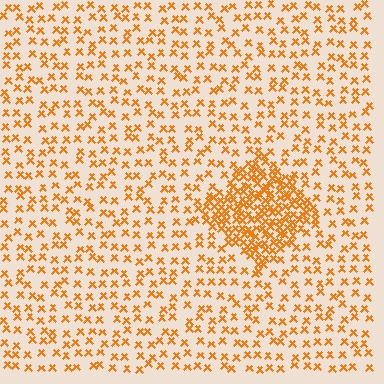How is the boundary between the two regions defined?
The boundary is defined by a change in element density (approximately 2.8x ratio). All elements are the same color, size, and shape.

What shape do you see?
I see a diamond.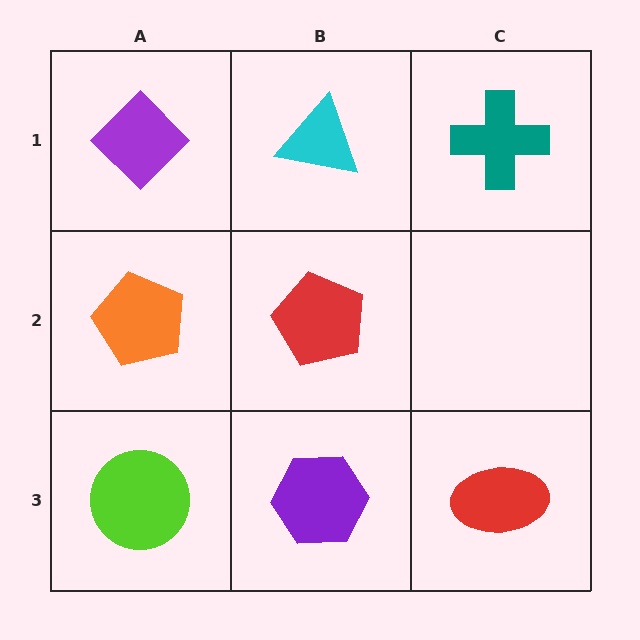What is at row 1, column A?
A purple diamond.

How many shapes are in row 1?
3 shapes.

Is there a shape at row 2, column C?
No, that cell is empty.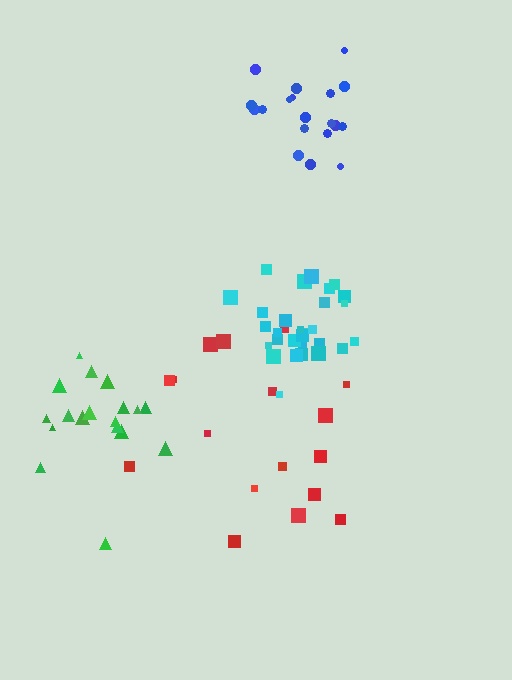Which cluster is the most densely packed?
Cyan.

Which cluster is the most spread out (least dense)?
Red.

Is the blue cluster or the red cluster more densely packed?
Blue.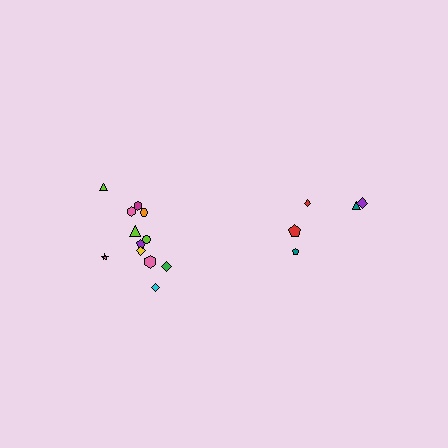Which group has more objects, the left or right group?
The left group.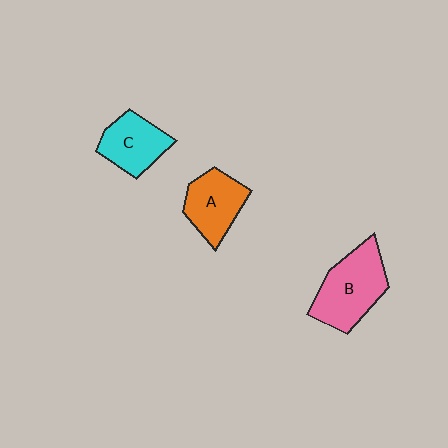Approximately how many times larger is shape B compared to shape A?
Approximately 1.4 times.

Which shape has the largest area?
Shape B (pink).